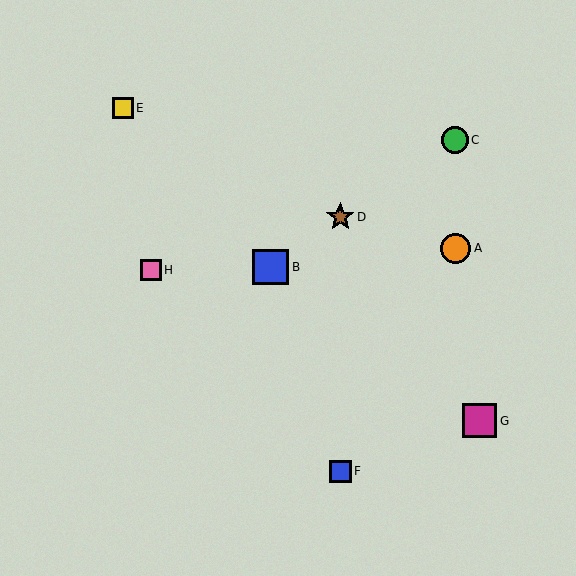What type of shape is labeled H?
Shape H is a pink square.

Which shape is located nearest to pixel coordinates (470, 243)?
The orange circle (labeled A) at (456, 248) is nearest to that location.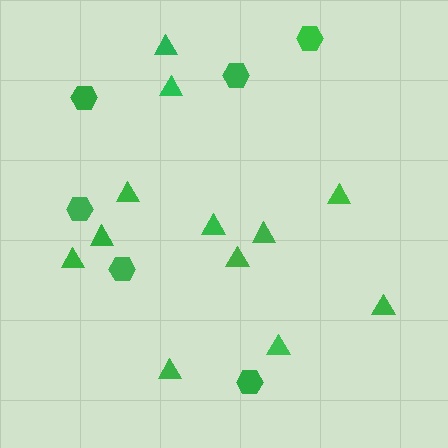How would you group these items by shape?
There are 2 groups: one group of triangles (12) and one group of hexagons (6).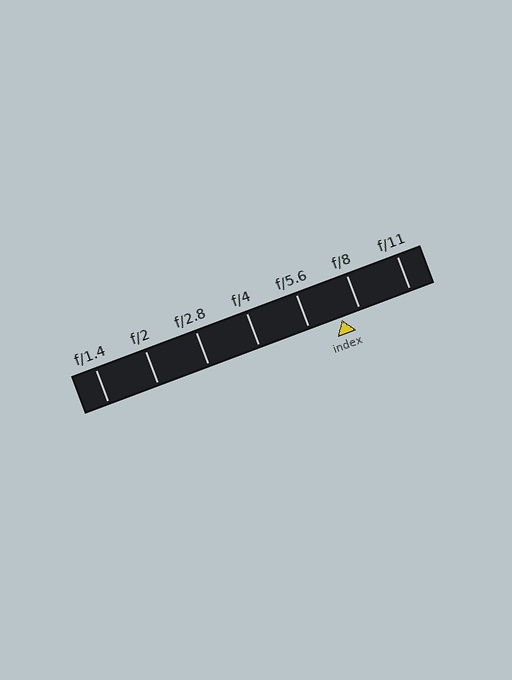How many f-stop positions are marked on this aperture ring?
There are 7 f-stop positions marked.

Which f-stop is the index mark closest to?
The index mark is closest to f/8.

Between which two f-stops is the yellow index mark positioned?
The index mark is between f/5.6 and f/8.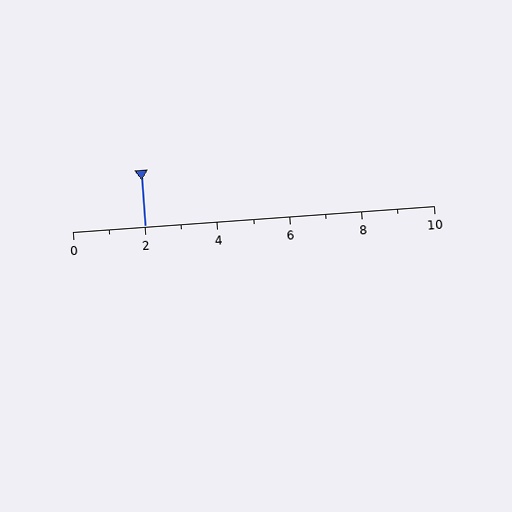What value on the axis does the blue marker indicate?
The marker indicates approximately 2.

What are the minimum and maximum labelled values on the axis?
The axis runs from 0 to 10.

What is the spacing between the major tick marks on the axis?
The major ticks are spaced 2 apart.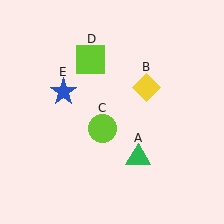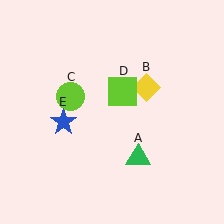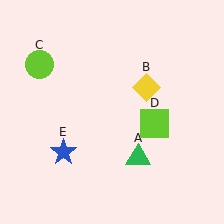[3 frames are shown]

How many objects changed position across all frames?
3 objects changed position: lime circle (object C), lime square (object D), blue star (object E).